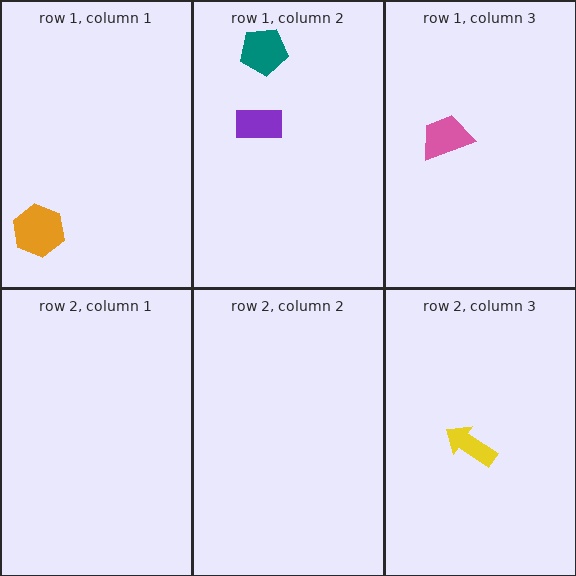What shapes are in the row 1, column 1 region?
The orange hexagon.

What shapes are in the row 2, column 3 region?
The yellow arrow.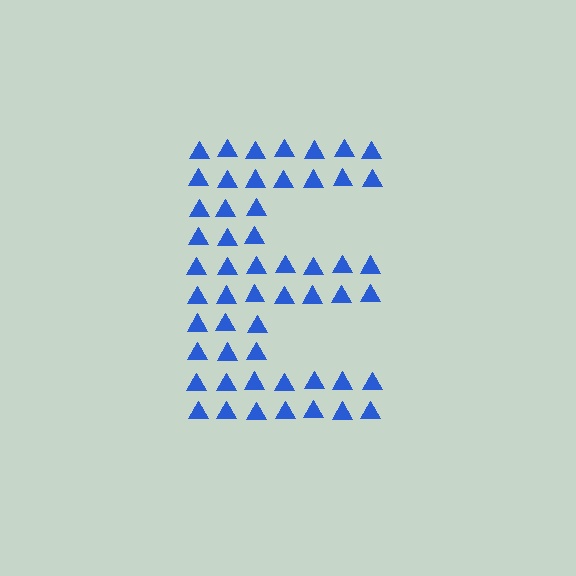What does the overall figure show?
The overall figure shows the letter E.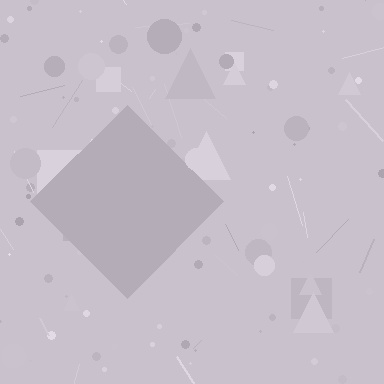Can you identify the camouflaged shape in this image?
The camouflaged shape is a diamond.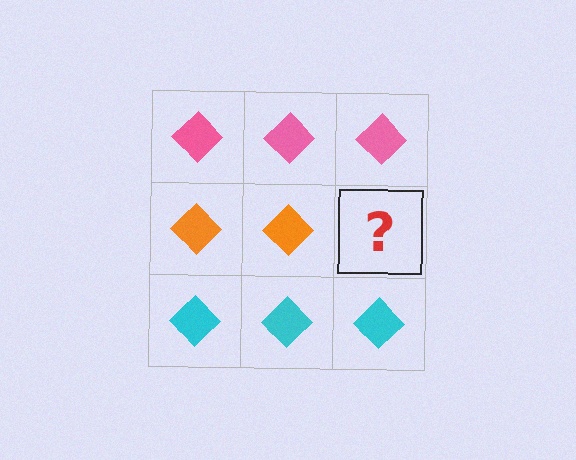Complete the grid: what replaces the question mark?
The question mark should be replaced with an orange diamond.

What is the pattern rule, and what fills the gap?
The rule is that each row has a consistent color. The gap should be filled with an orange diamond.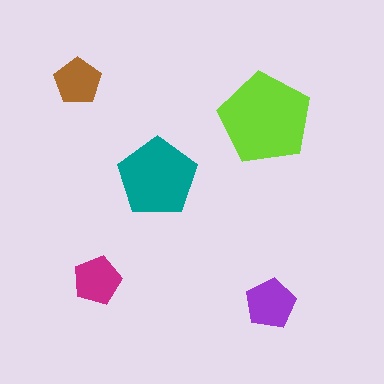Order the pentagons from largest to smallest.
the lime one, the teal one, the purple one, the magenta one, the brown one.